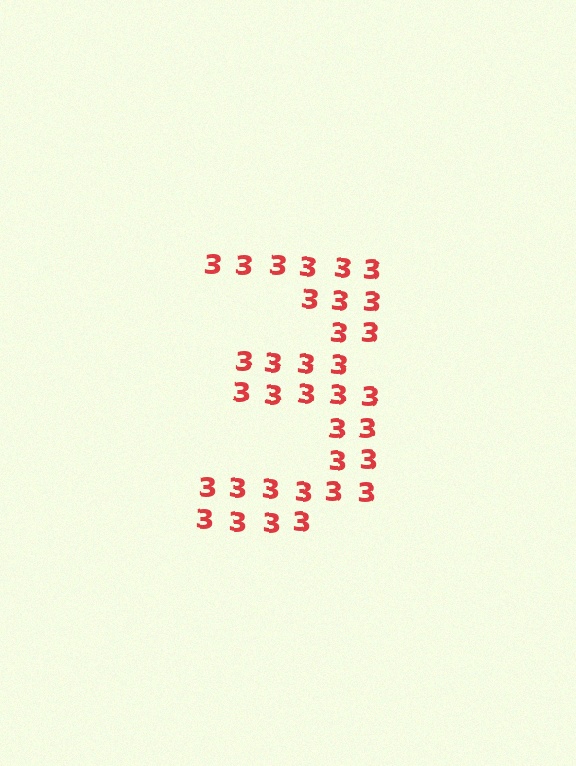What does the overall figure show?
The overall figure shows the digit 3.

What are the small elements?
The small elements are digit 3's.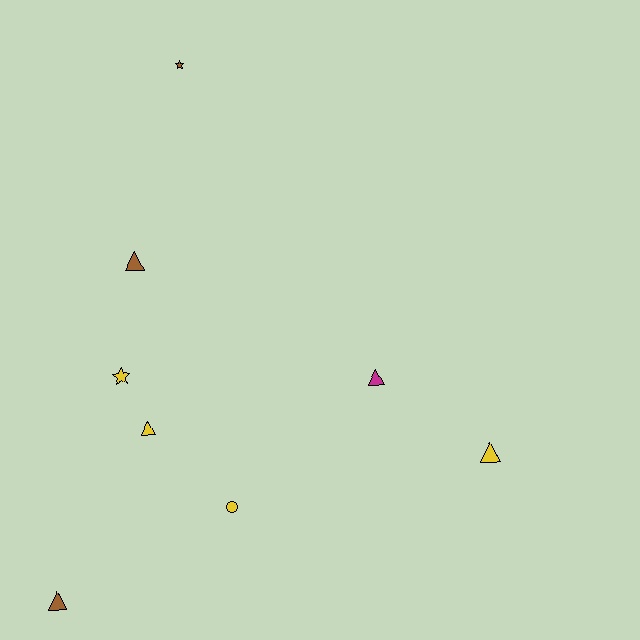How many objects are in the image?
There are 8 objects.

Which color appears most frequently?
Yellow, with 4 objects.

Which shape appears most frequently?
Triangle, with 5 objects.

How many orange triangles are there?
There are no orange triangles.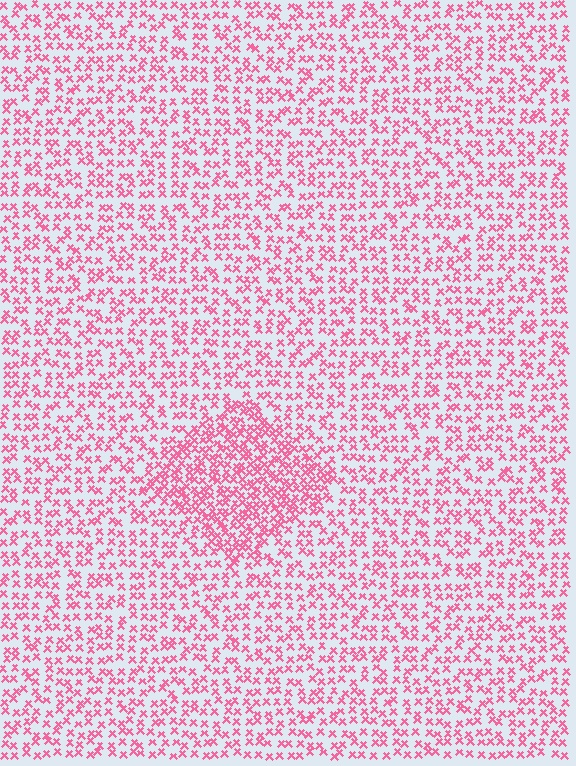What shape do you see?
I see a diamond.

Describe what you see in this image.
The image contains small pink elements arranged at two different densities. A diamond-shaped region is visible where the elements are more densely packed than the surrounding area.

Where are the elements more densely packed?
The elements are more densely packed inside the diamond boundary.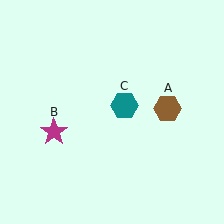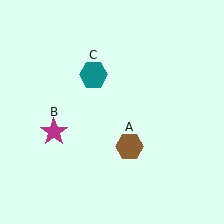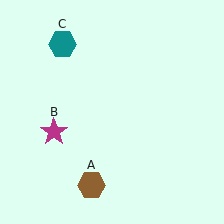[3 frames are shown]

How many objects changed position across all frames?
2 objects changed position: brown hexagon (object A), teal hexagon (object C).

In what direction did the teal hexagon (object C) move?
The teal hexagon (object C) moved up and to the left.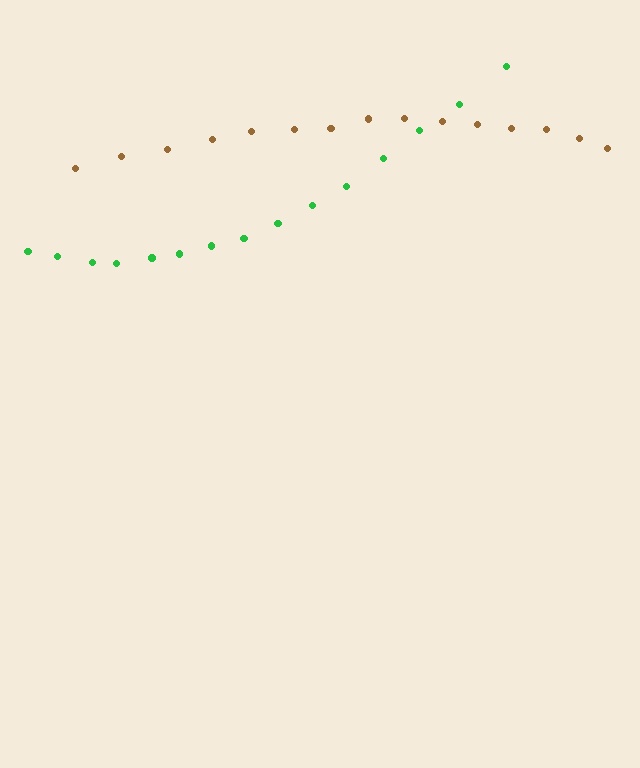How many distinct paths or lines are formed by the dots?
There are 2 distinct paths.